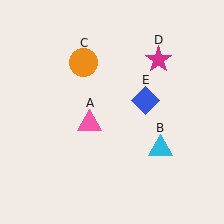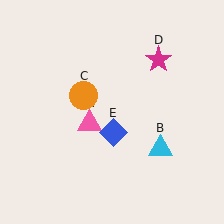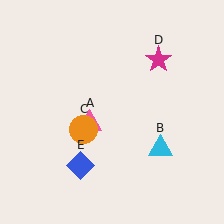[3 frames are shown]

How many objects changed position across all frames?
2 objects changed position: orange circle (object C), blue diamond (object E).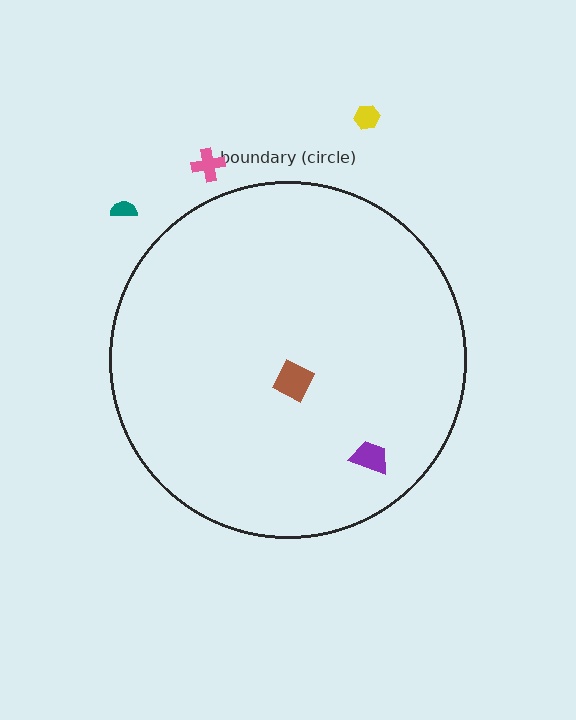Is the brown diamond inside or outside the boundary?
Inside.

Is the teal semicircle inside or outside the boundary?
Outside.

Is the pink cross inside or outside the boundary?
Outside.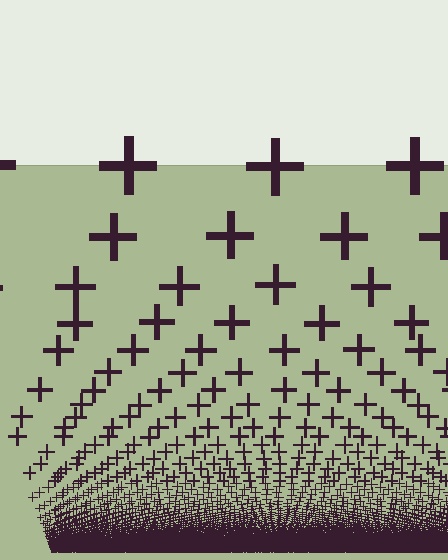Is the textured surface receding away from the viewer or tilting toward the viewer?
The surface appears to tilt toward the viewer. Texture elements get larger and sparser toward the top.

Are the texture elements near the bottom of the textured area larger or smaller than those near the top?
Smaller. The gradient is inverted — elements near the bottom are smaller and denser.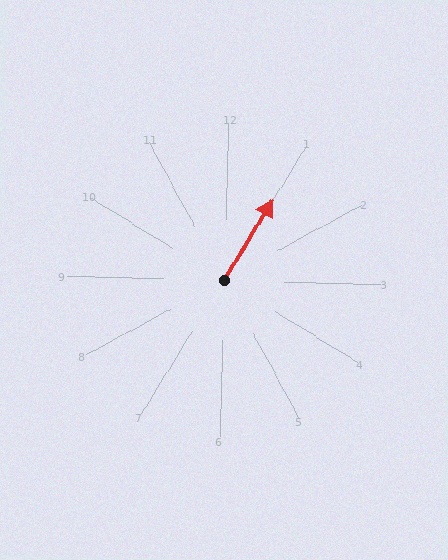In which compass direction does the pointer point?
Northeast.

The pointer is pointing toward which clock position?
Roughly 1 o'clock.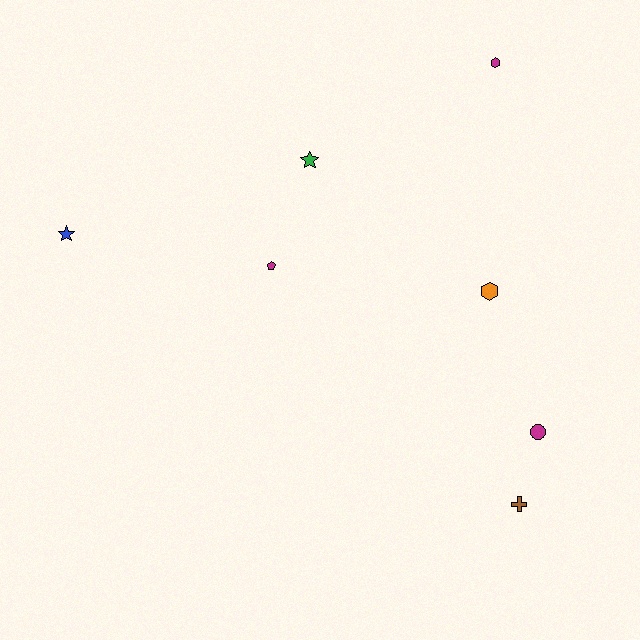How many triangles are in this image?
There are no triangles.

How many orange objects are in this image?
There is 1 orange object.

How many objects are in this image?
There are 7 objects.